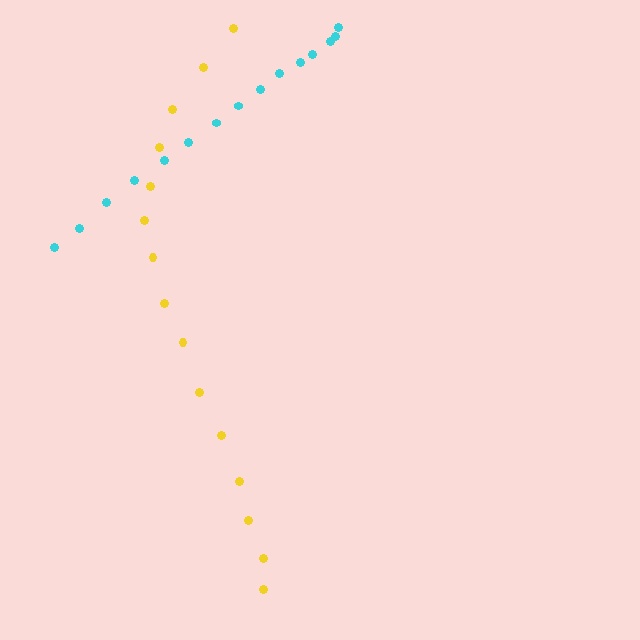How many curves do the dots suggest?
There are 2 distinct paths.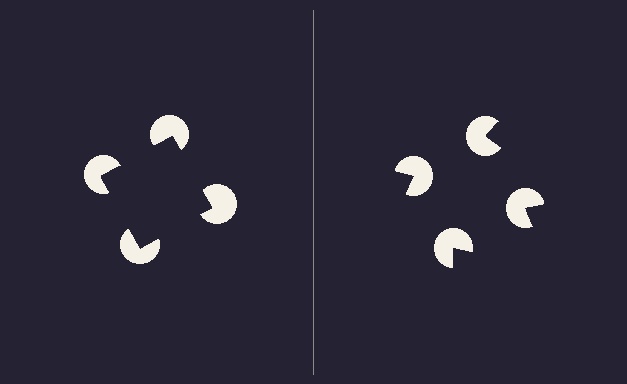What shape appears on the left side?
An illusory square.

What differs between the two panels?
The pac-man discs are positioned identically on both sides; only the wedge orientations differ. On the left they align to a square; on the right they are misaligned.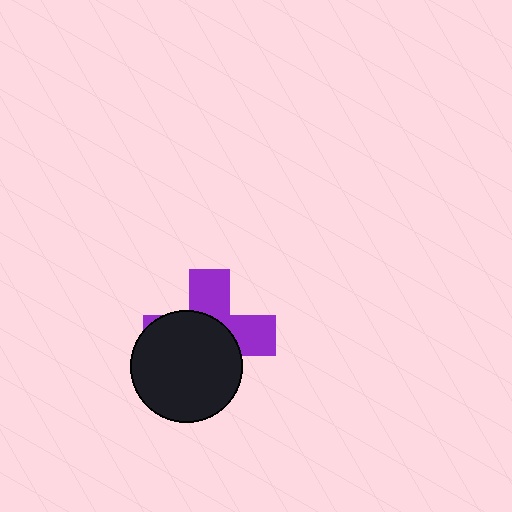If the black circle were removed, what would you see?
You would see the complete purple cross.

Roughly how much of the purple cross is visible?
A small part of it is visible (roughly 41%).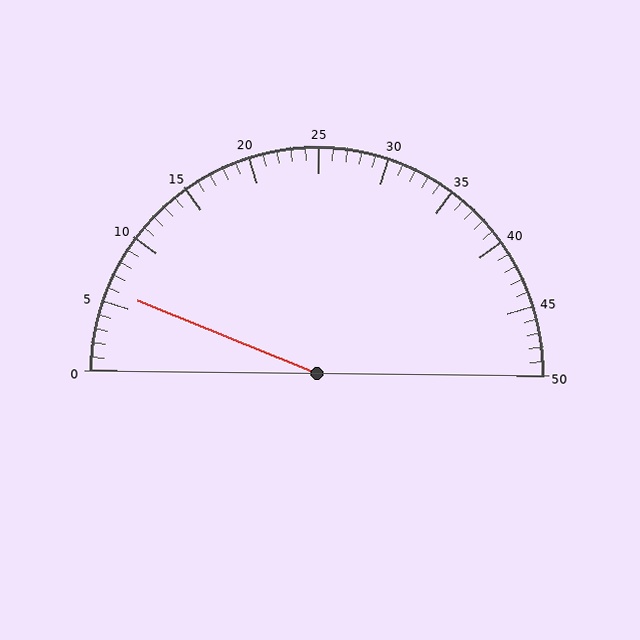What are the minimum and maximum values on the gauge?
The gauge ranges from 0 to 50.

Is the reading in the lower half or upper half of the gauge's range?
The reading is in the lower half of the range (0 to 50).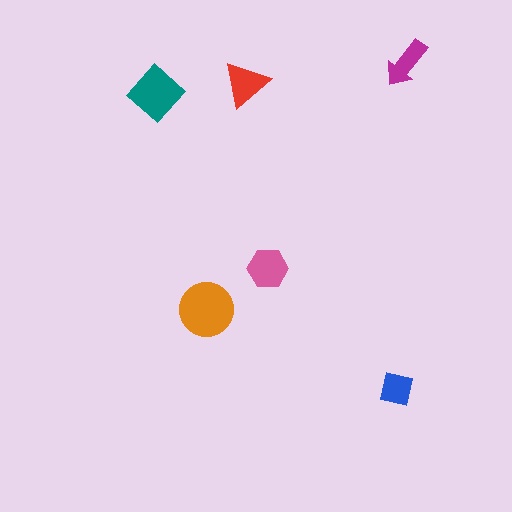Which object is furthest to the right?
The magenta arrow is rightmost.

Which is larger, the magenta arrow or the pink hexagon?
The pink hexagon.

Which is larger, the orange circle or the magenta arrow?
The orange circle.